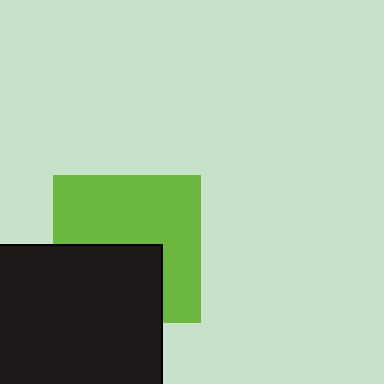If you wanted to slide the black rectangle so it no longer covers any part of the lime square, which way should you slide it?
Slide it down — that is the most direct way to separate the two shapes.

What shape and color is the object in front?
The object in front is a black rectangle.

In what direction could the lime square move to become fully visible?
The lime square could move up. That would shift it out from behind the black rectangle entirely.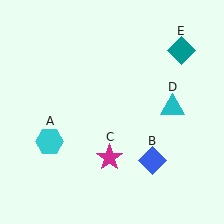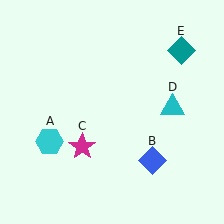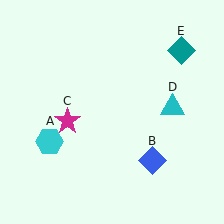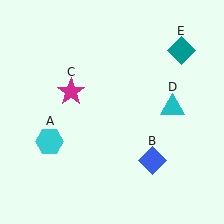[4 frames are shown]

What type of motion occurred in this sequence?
The magenta star (object C) rotated clockwise around the center of the scene.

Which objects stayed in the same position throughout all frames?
Cyan hexagon (object A) and blue diamond (object B) and cyan triangle (object D) and teal diamond (object E) remained stationary.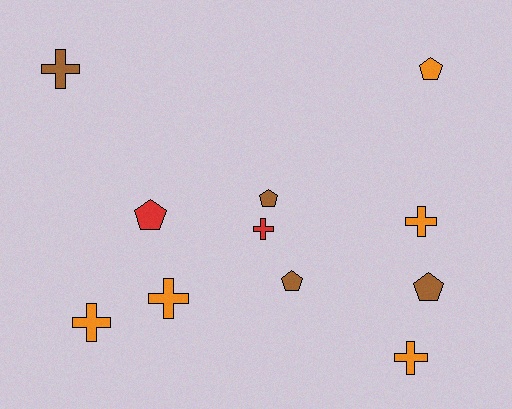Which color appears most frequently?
Orange, with 5 objects.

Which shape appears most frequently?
Cross, with 6 objects.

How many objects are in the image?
There are 11 objects.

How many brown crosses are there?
There is 1 brown cross.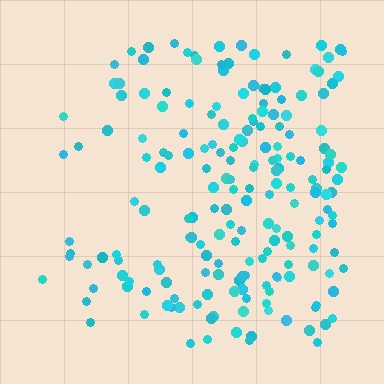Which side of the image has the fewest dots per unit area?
The left.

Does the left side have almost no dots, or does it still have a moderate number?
Still a moderate number, just noticeably fewer than the right.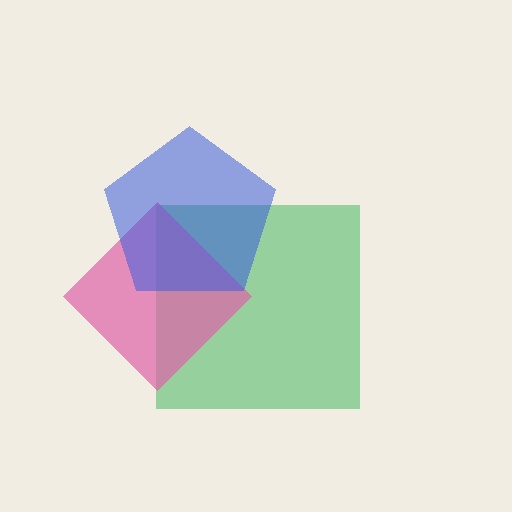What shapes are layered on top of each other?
The layered shapes are: a green square, a pink diamond, a blue pentagon.